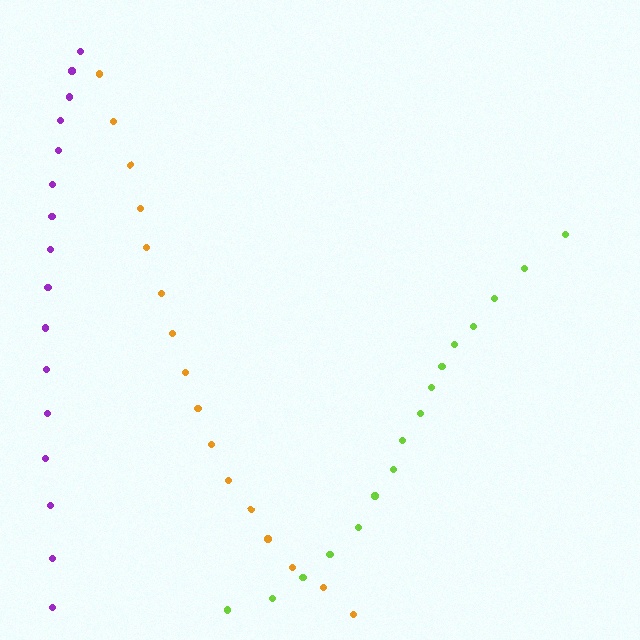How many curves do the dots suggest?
There are 3 distinct paths.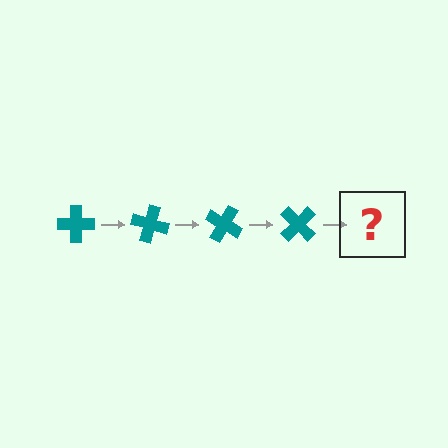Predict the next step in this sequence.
The next step is a teal cross rotated 60 degrees.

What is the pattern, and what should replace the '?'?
The pattern is that the cross rotates 15 degrees each step. The '?' should be a teal cross rotated 60 degrees.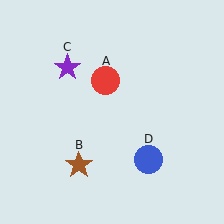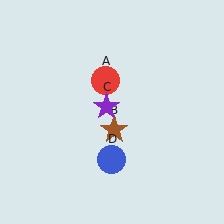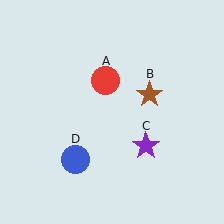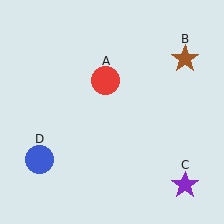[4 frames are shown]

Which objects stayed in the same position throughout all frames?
Red circle (object A) remained stationary.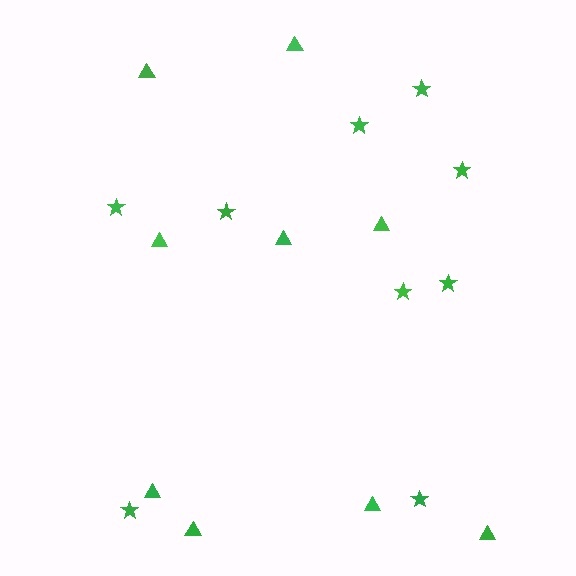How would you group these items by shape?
There are 2 groups: one group of stars (9) and one group of triangles (9).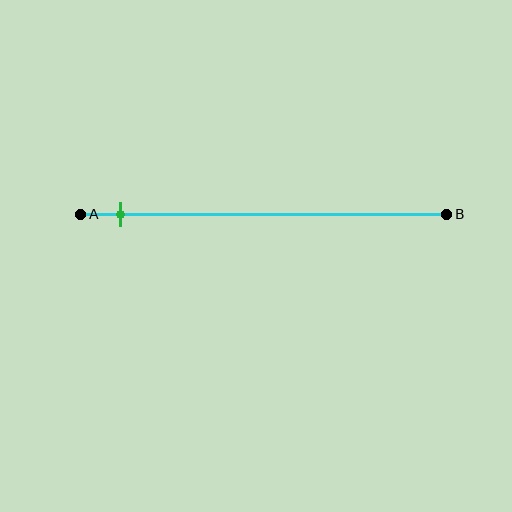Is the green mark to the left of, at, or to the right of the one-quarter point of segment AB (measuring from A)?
The green mark is to the left of the one-quarter point of segment AB.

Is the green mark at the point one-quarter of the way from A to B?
No, the mark is at about 10% from A, not at the 25% one-quarter point.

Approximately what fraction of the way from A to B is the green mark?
The green mark is approximately 10% of the way from A to B.